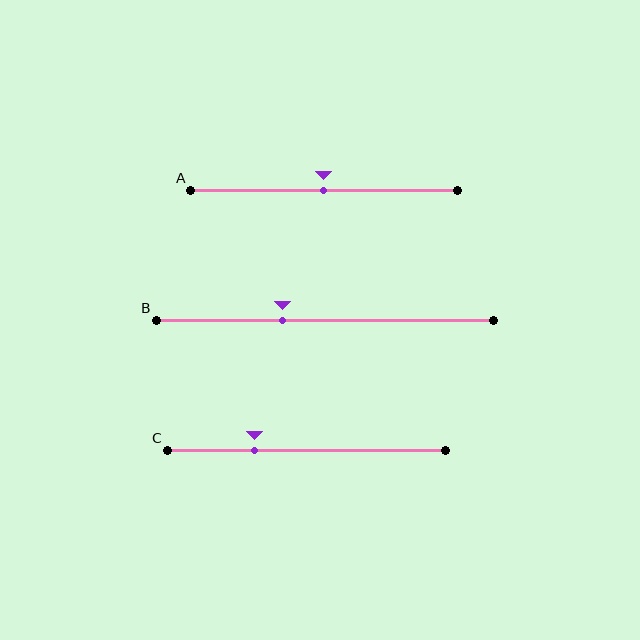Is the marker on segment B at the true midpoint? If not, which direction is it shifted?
No, the marker on segment B is shifted to the left by about 13% of the segment length.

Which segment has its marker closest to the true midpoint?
Segment A has its marker closest to the true midpoint.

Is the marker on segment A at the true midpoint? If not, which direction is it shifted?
Yes, the marker on segment A is at the true midpoint.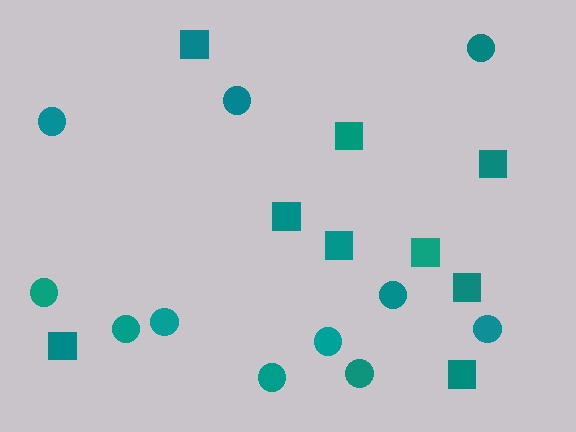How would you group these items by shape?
There are 2 groups: one group of circles (11) and one group of squares (9).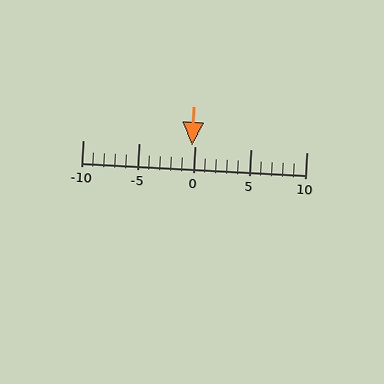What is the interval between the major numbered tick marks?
The major tick marks are spaced 5 units apart.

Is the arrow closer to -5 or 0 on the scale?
The arrow is closer to 0.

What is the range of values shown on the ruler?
The ruler shows values from -10 to 10.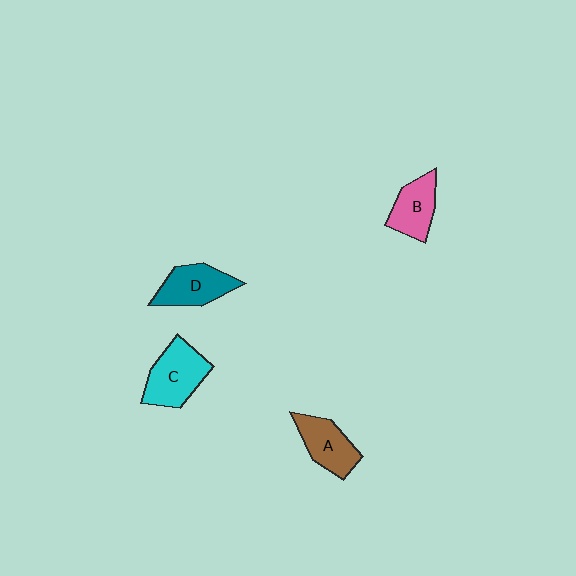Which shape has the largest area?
Shape C (cyan).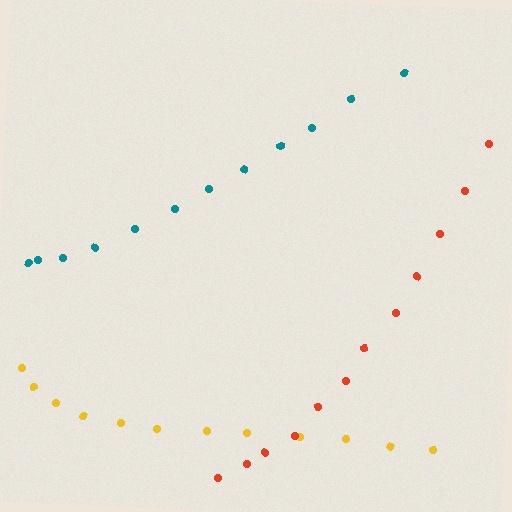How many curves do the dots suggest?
There are 3 distinct paths.